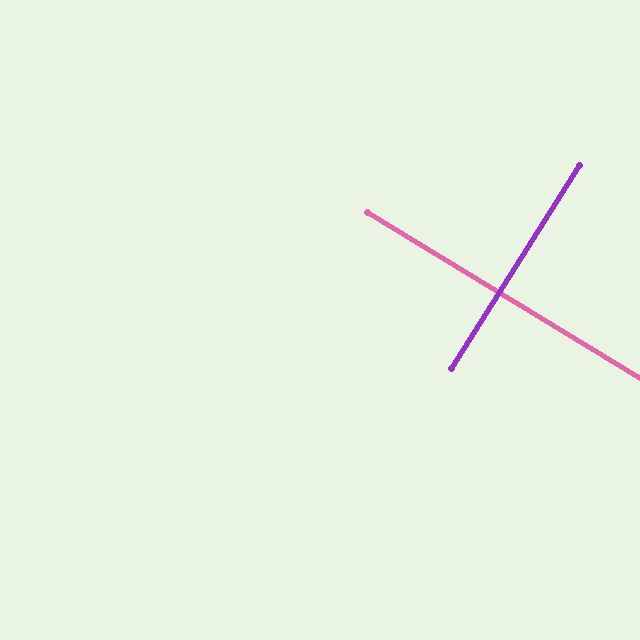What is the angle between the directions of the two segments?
Approximately 89 degrees.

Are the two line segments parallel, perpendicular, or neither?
Perpendicular — they meet at approximately 89°.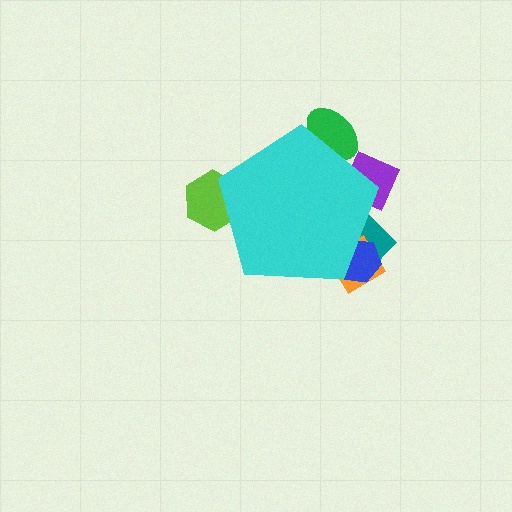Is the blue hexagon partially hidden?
Yes, the blue hexagon is partially hidden behind the cyan pentagon.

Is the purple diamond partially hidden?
Yes, the purple diamond is partially hidden behind the cyan pentagon.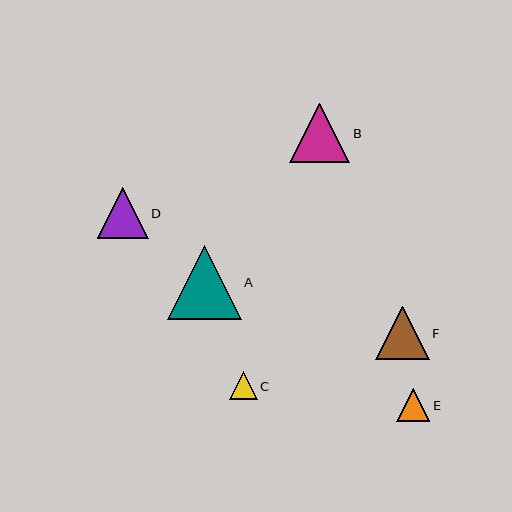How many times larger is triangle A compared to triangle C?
Triangle A is approximately 2.7 times the size of triangle C.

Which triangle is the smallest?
Triangle C is the smallest with a size of approximately 28 pixels.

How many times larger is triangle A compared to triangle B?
Triangle A is approximately 1.2 times the size of triangle B.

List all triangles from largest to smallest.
From largest to smallest: A, B, F, D, E, C.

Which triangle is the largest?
Triangle A is the largest with a size of approximately 74 pixels.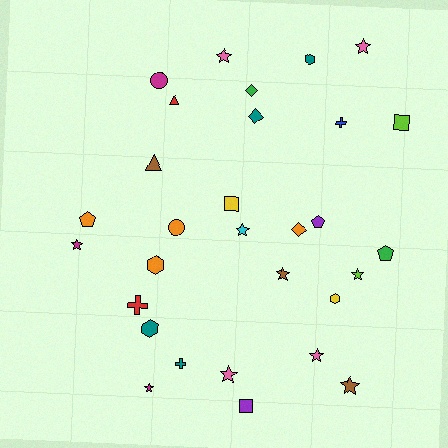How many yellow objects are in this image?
There are 2 yellow objects.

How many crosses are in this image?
There are 3 crosses.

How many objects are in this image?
There are 30 objects.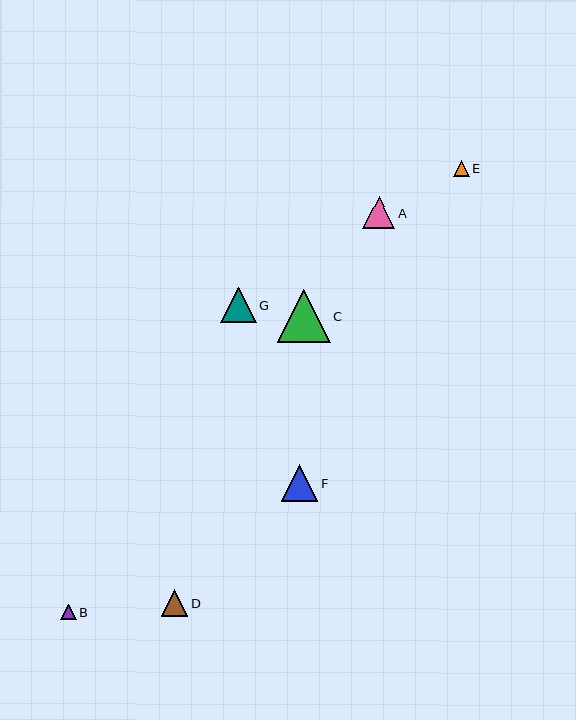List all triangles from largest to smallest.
From largest to smallest: C, F, G, A, D, E, B.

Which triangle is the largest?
Triangle C is the largest with a size of approximately 53 pixels.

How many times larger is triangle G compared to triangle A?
Triangle G is approximately 1.1 times the size of triangle A.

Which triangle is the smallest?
Triangle B is the smallest with a size of approximately 16 pixels.